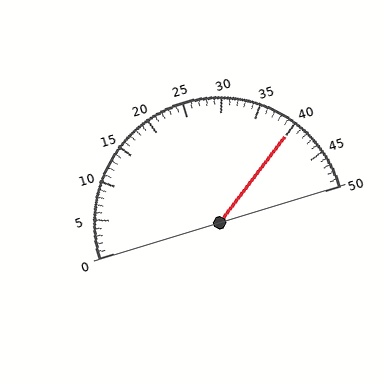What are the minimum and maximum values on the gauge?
The gauge ranges from 0 to 50.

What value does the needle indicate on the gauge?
The needle indicates approximately 40.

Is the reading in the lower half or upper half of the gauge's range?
The reading is in the upper half of the range (0 to 50).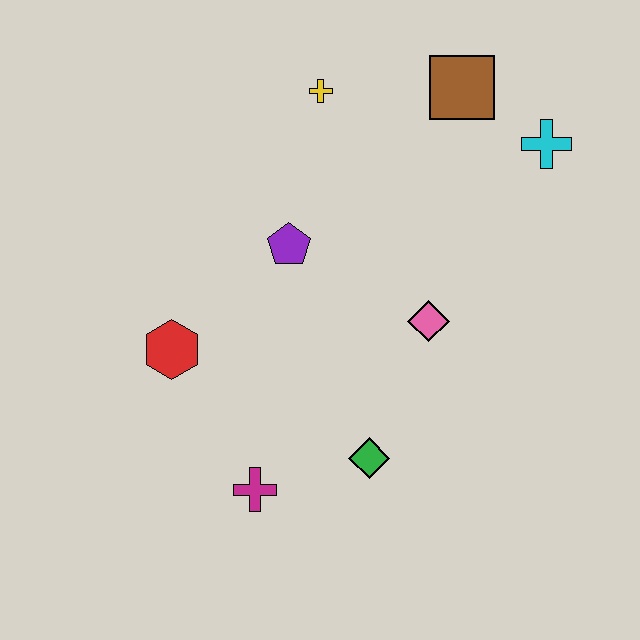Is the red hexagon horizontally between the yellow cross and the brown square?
No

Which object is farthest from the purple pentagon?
The cyan cross is farthest from the purple pentagon.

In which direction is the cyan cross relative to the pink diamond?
The cyan cross is above the pink diamond.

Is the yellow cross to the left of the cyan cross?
Yes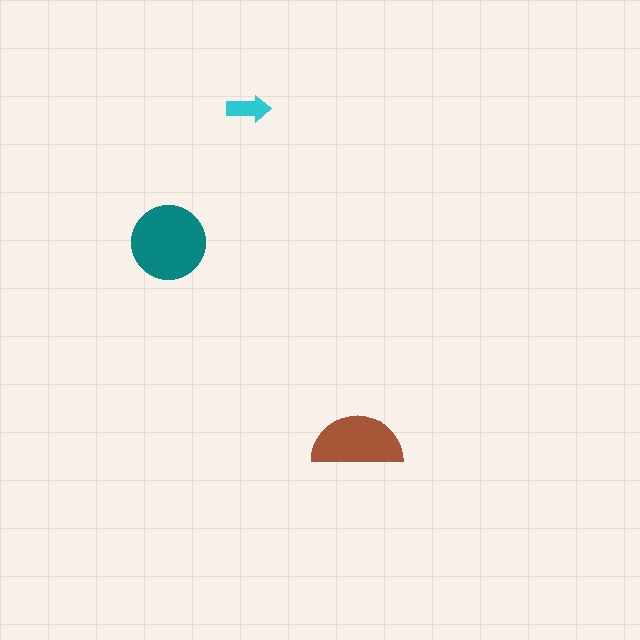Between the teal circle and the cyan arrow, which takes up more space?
The teal circle.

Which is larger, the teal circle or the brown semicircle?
The teal circle.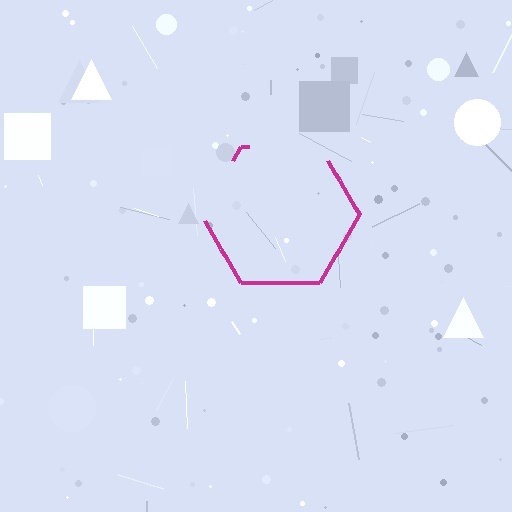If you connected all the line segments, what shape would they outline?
They would outline a hexagon.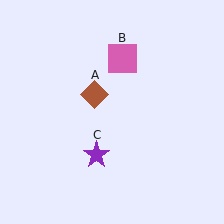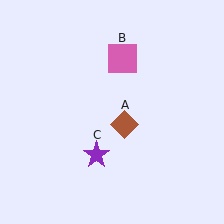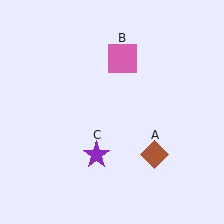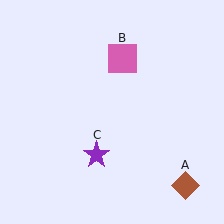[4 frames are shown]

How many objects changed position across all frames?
1 object changed position: brown diamond (object A).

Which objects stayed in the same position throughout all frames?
Pink square (object B) and purple star (object C) remained stationary.